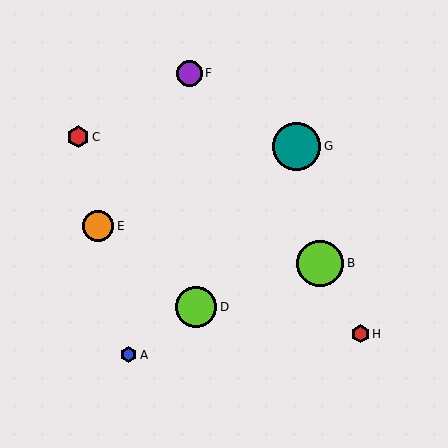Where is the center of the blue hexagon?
The center of the blue hexagon is at (128, 355).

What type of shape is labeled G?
Shape G is a teal circle.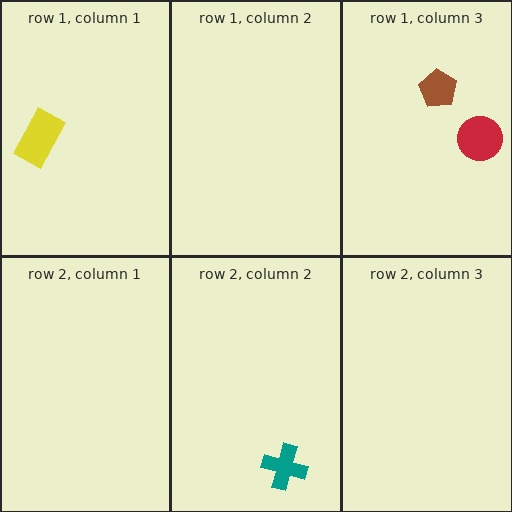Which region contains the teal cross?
The row 2, column 2 region.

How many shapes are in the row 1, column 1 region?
1.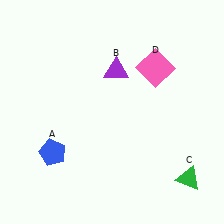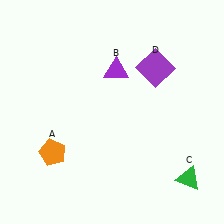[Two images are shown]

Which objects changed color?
A changed from blue to orange. D changed from pink to purple.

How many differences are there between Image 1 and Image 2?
There are 2 differences between the two images.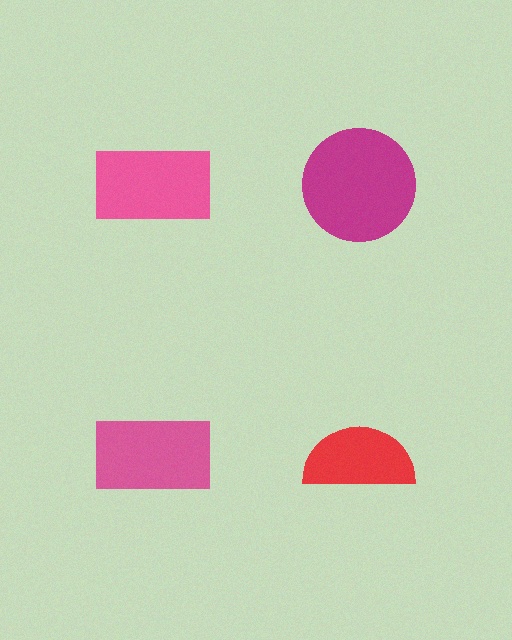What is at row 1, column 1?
A pink rectangle.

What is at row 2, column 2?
A red semicircle.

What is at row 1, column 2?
A magenta circle.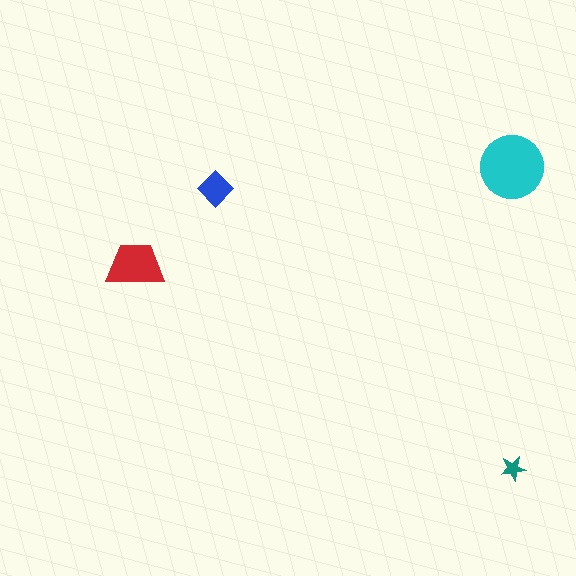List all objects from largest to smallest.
The cyan circle, the red trapezoid, the blue diamond, the teal star.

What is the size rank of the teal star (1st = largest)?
4th.